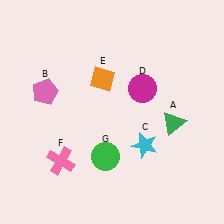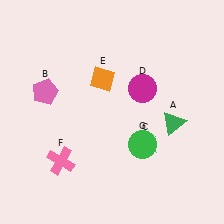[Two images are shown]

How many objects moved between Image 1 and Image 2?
1 object moved between the two images.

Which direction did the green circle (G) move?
The green circle (G) moved right.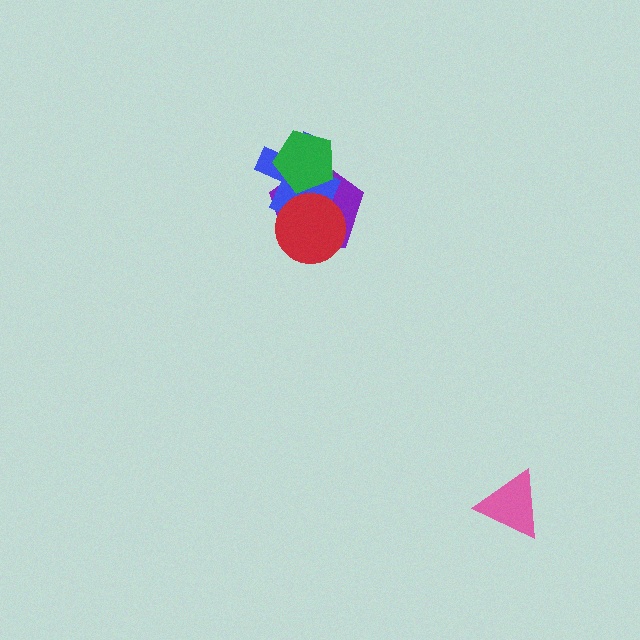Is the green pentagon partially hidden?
No, no other shape covers it.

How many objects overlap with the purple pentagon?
3 objects overlap with the purple pentagon.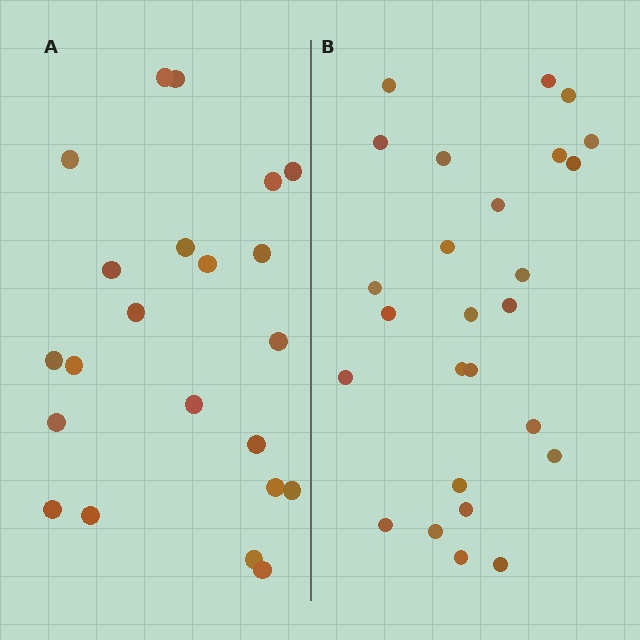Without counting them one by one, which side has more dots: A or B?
Region B (the right region) has more dots.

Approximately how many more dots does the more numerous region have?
Region B has about 4 more dots than region A.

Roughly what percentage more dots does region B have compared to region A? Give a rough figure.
About 20% more.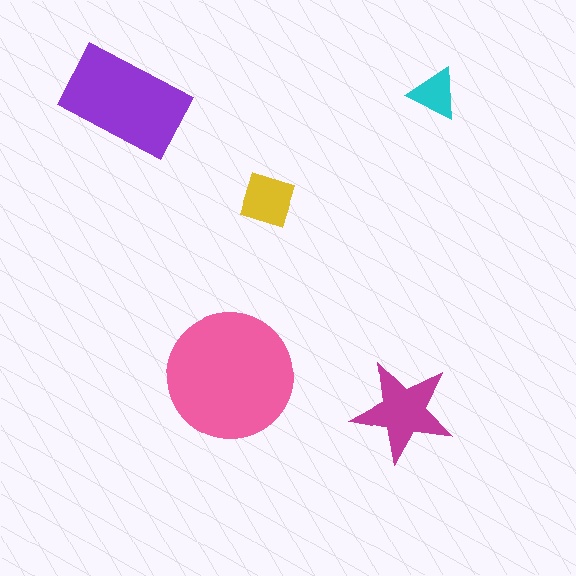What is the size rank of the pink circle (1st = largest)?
1st.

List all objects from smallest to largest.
The cyan triangle, the yellow diamond, the magenta star, the purple rectangle, the pink circle.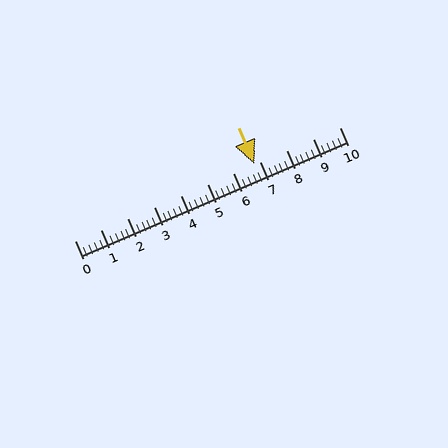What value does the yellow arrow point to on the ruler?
The yellow arrow points to approximately 6.8.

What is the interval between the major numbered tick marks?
The major tick marks are spaced 1 units apart.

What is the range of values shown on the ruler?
The ruler shows values from 0 to 10.